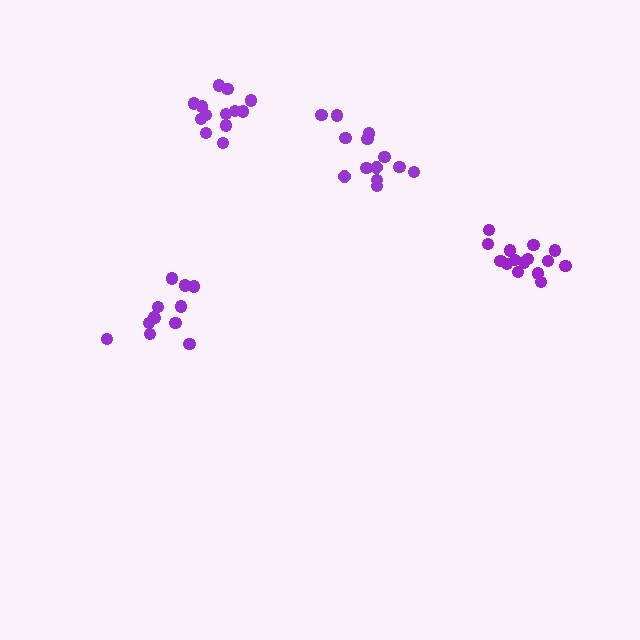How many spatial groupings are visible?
There are 4 spatial groupings.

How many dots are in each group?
Group 1: 13 dots, Group 2: 13 dots, Group 3: 15 dots, Group 4: 12 dots (53 total).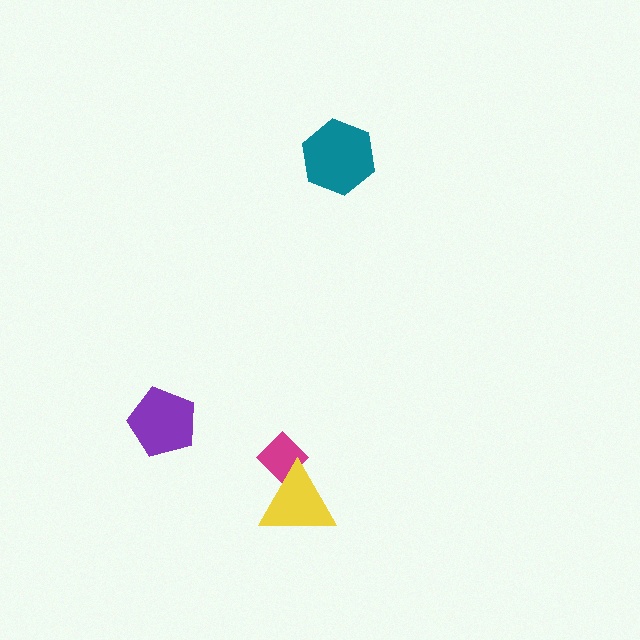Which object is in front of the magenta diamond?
The yellow triangle is in front of the magenta diamond.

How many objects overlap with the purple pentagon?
0 objects overlap with the purple pentagon.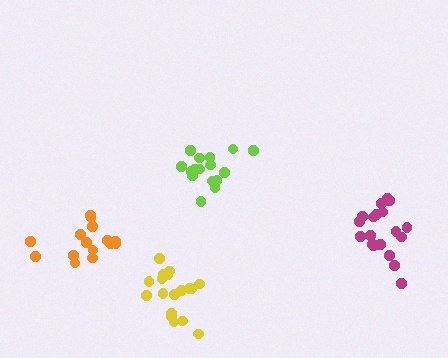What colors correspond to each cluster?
The clusters are colored: orange, yellow, lime, magenta.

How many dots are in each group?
Group 1: 15 dots, Group 2: 18 dots, Group 3: 16 dots, Group 4: 20 dots (69 total).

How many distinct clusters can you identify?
There are 4 distinct clusters.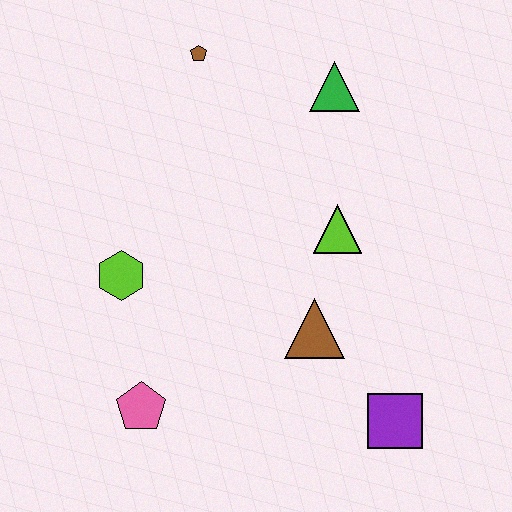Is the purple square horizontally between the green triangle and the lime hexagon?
No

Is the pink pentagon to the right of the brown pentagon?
No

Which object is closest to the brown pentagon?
The green triangle is closest to the brown pentagon.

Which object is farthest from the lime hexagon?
The purple square is farthest from the lime hexagon.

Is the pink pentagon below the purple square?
No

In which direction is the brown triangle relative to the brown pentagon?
The brown triangle is below the brown pentagon.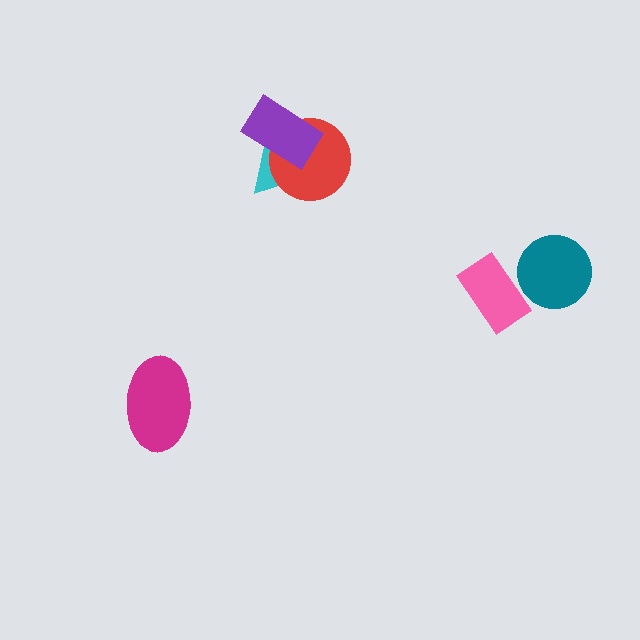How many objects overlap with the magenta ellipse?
0 objects overlap with the magenta ellipse.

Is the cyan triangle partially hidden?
Yes, it is partially covered by another shape.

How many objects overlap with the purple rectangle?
2 objects overlap with the purple rectangle.